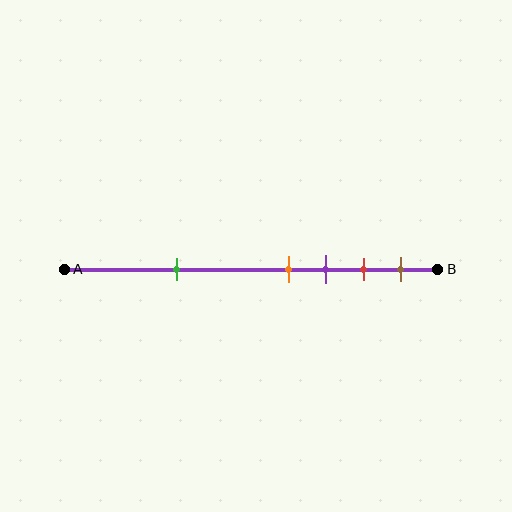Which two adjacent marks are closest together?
The orange and purple marks are the closest adjacent pair.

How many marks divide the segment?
There are 5 marks dividing the segment.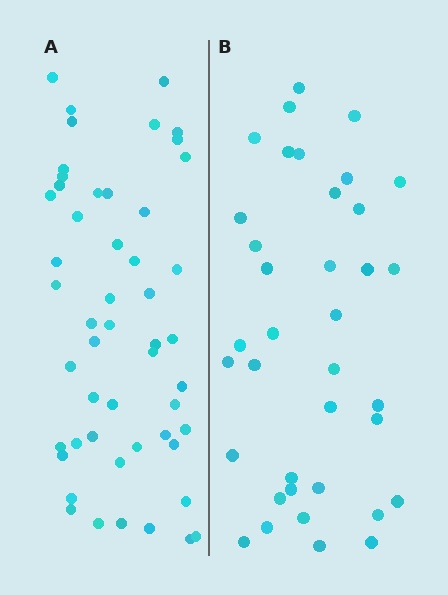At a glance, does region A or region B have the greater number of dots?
Region A (the left region) has more dots.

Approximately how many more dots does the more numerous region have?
Region A has approximately 15 more dots than region B.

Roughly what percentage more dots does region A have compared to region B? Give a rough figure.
About 40% more.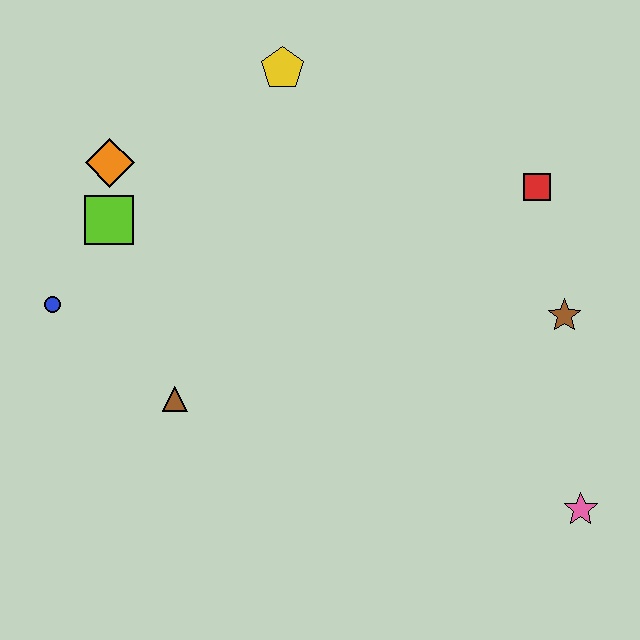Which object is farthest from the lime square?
The pink star is farthest from the lime square.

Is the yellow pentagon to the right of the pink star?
No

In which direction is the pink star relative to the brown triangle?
The pink star is to the right of the brown triangle.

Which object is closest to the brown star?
The red square is closest to the brown star.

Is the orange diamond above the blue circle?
Yes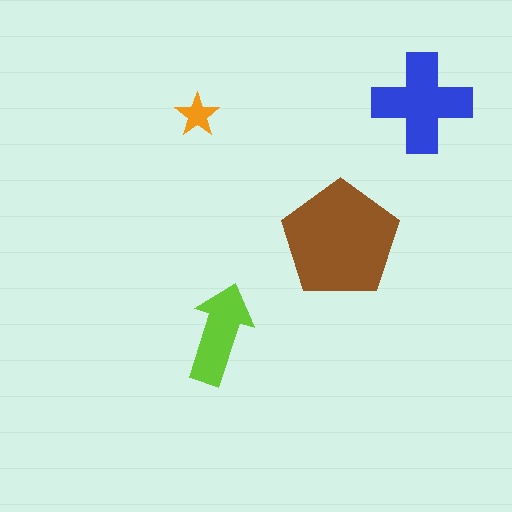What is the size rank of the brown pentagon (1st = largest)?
1st.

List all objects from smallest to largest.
The orange star, the lime arrow, the blue cross, the brown pentagon.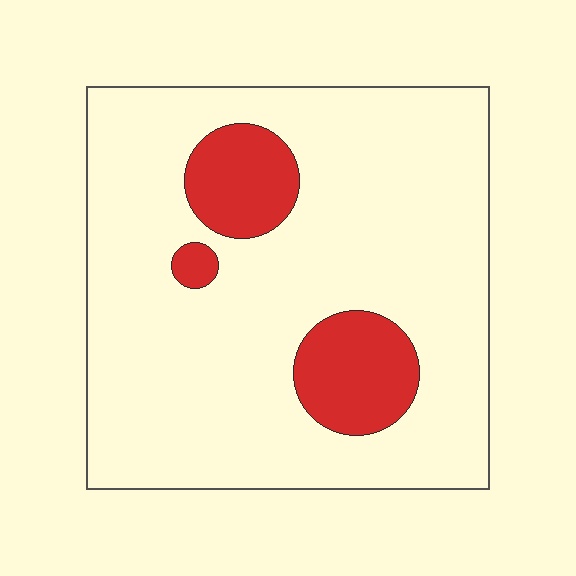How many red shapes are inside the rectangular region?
3.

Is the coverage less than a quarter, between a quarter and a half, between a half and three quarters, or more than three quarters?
Less than a quarter.